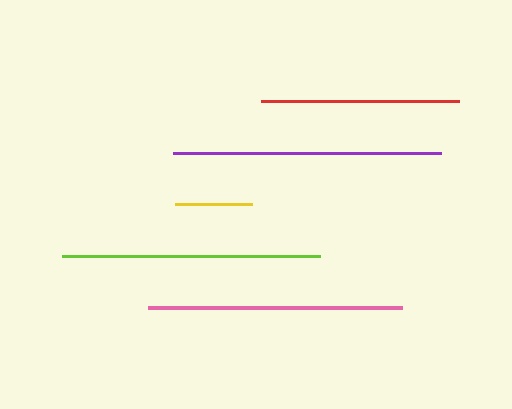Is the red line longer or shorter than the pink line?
The pink line is longer than the red line.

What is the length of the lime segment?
The lime segment is approximately 258 pixels long.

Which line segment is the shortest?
The yellow line is the shortest at approximately 76 pixels.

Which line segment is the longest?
The purple line is the longest at approximately 267 pixels.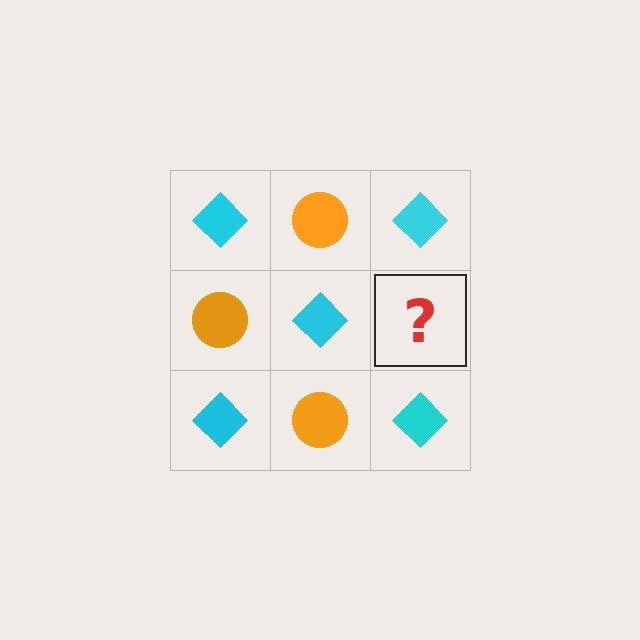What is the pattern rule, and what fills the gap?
The rule is that it alternates cyan diamond and orange circle in a checkerboard pattern. The gap should be filled with an orange circle.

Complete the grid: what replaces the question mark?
The question mark should be replaced with an orange circle.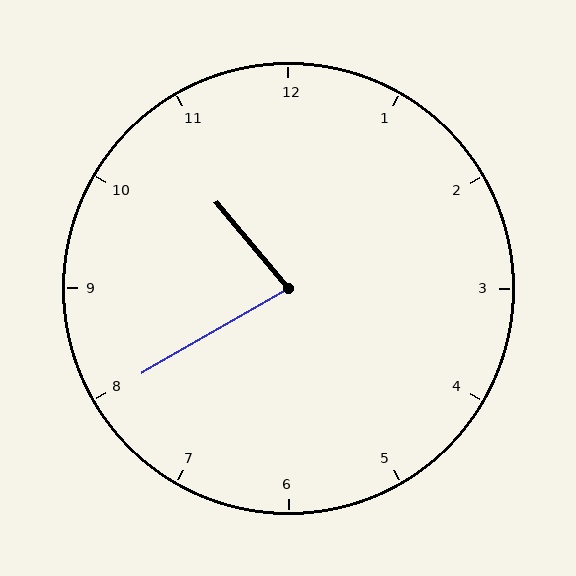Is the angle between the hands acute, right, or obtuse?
It is acute.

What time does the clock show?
10:40.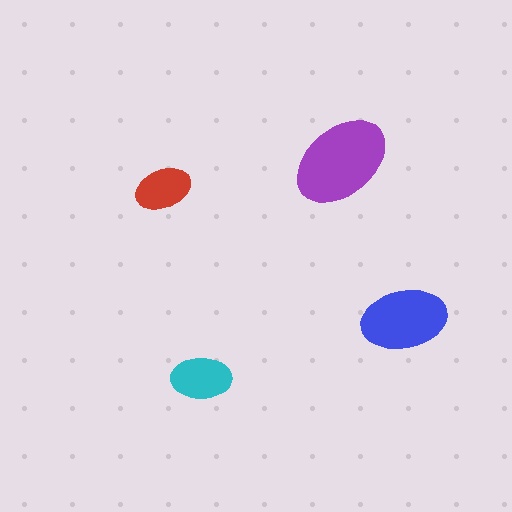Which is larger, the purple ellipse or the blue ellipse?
The purple one.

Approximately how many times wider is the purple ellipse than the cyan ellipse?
About 1.5 times wider.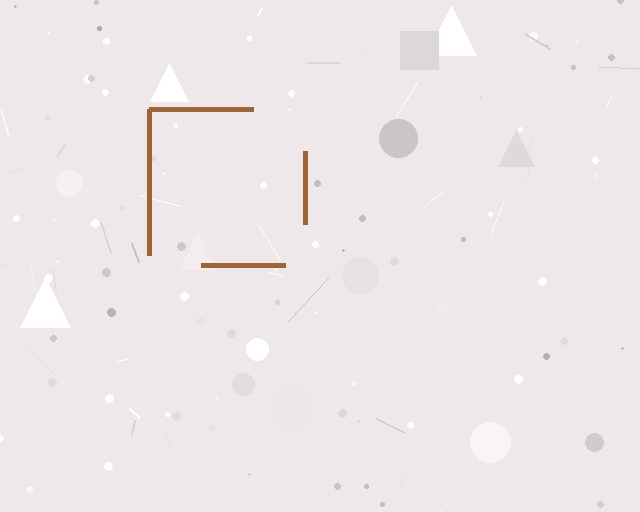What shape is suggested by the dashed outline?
The dashed outline suggests a square.